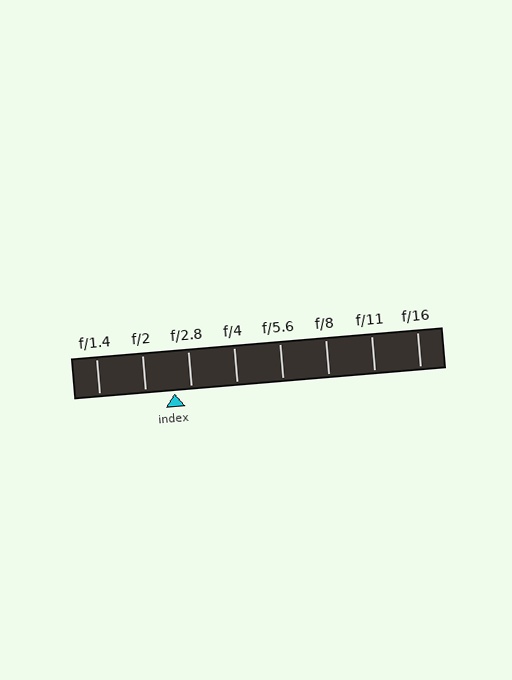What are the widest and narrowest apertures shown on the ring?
The widest aperture shown is f/1.4 and the narrowest is f/16.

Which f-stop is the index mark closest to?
The index mark is closest to f/2.8.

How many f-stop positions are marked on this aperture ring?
There are 8 f-stop positions marked.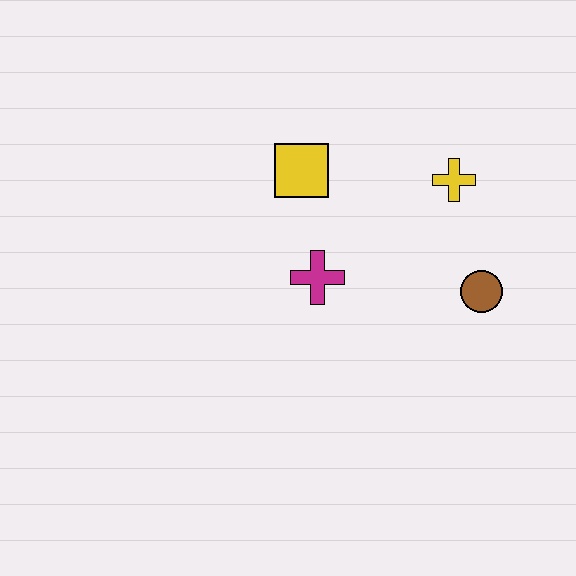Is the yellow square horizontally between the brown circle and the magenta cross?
No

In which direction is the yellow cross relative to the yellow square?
The yellow cross is to the right of the yellow square.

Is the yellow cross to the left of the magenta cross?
No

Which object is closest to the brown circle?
The yellow cross is closest to the brown circle.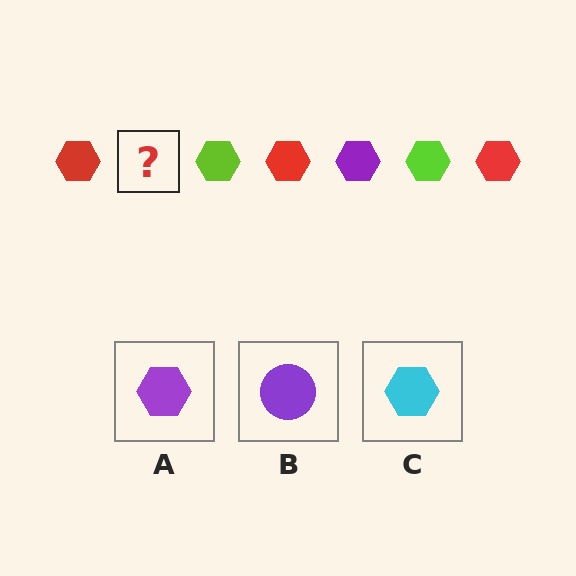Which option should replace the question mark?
Option A.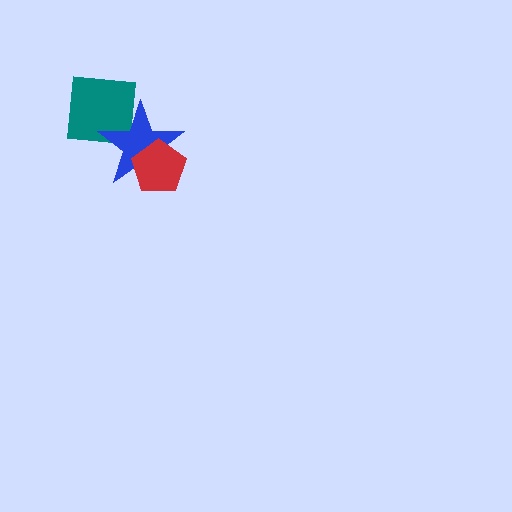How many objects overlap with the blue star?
2 objects overlap with the blue star.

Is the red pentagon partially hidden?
No, no other shape covers it.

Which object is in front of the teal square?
The blue star is in front of the teal square.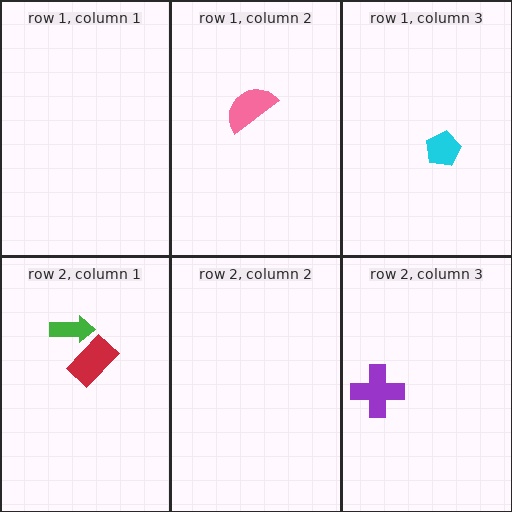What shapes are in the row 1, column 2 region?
The pink semicircle.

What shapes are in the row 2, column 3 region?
The purple cross.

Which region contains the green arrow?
The row 2, column 1 region.